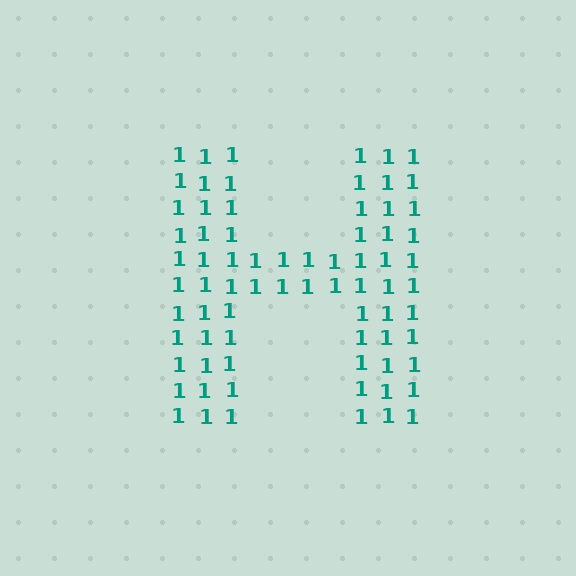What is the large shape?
The large shape is the letter H.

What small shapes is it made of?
It is made of small digit 1's.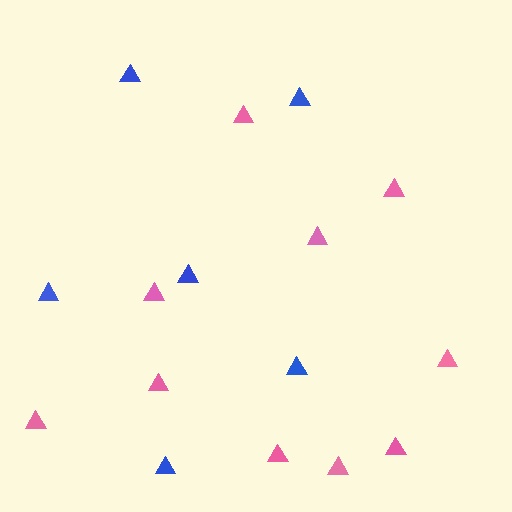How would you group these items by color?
There are 2 groups: one group of pink triangles (10) and one group of blue triangles (6).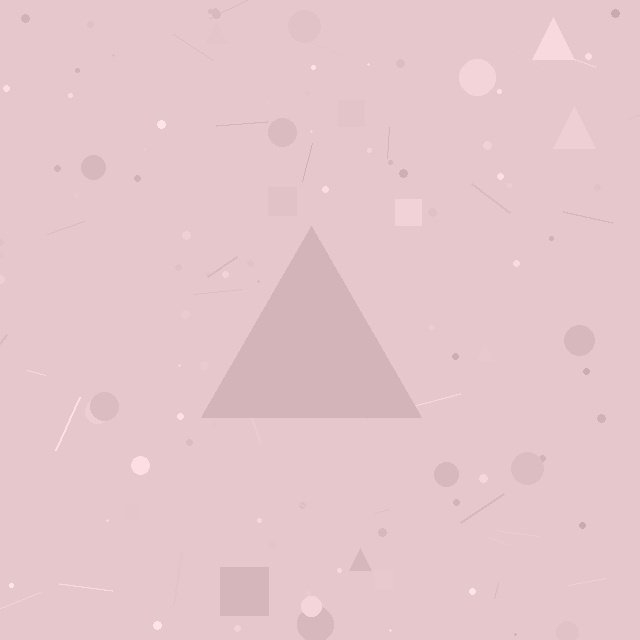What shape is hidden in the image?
A triangle is hidden in the image.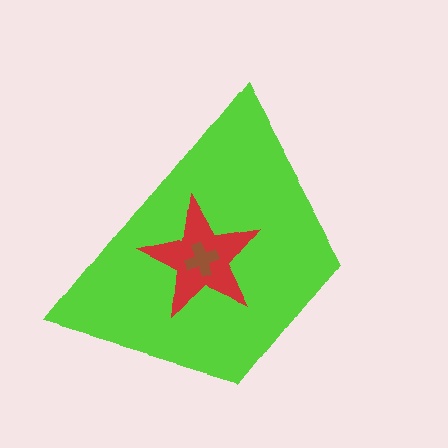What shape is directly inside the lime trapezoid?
The red star.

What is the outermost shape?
The lime trapezoid.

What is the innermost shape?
The brown cross.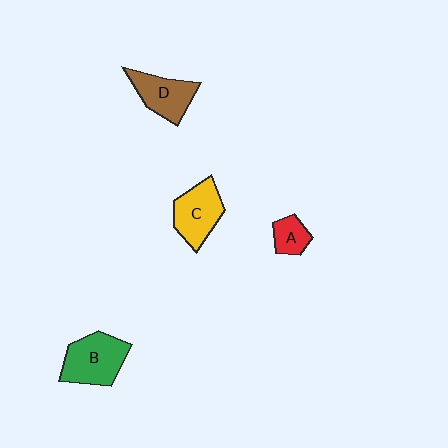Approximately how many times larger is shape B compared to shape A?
Approximately 2.4 times.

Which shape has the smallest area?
Shape A (red).